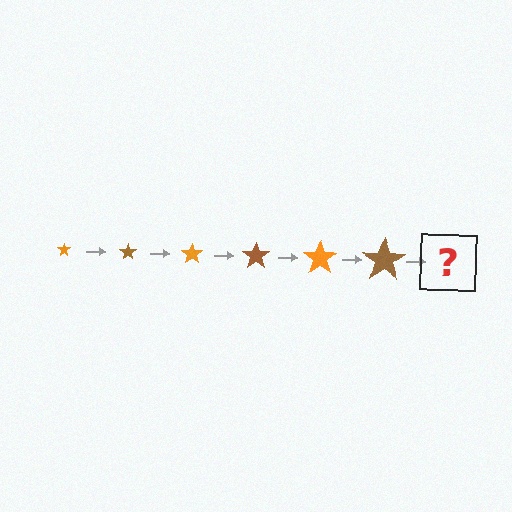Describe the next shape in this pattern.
It should be an orange star, larger than the previous one.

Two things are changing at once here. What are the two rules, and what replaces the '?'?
The two rules are that the star grows larger each step and the color cycles through orange and brown. The '?' should be an orange star, larger than the previous one.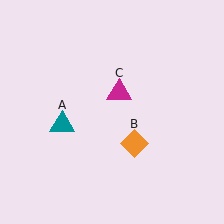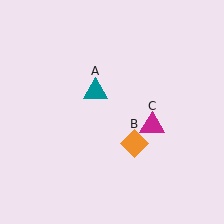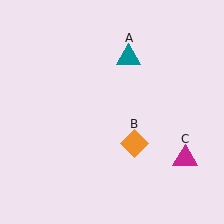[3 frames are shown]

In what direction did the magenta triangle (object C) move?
The magenta triangle (object C) moved down and to the right.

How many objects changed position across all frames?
2 objects changed position: teal triangle (object A), magenta triangle (object C).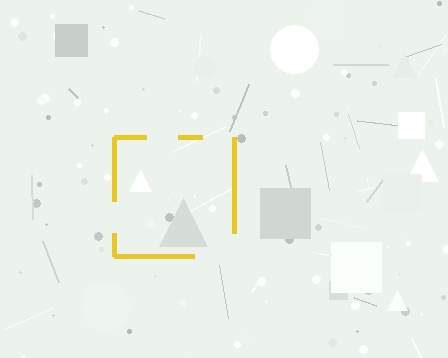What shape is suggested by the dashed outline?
The dashed outline suggests a square.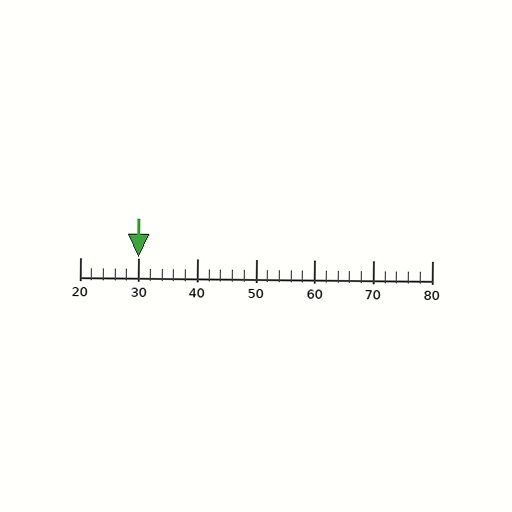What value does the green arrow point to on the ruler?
The green arrow points to approximately 30.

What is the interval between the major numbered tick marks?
The major tick marks are spaced 10 units apart.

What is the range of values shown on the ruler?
The ruler shows values from 20 to 80.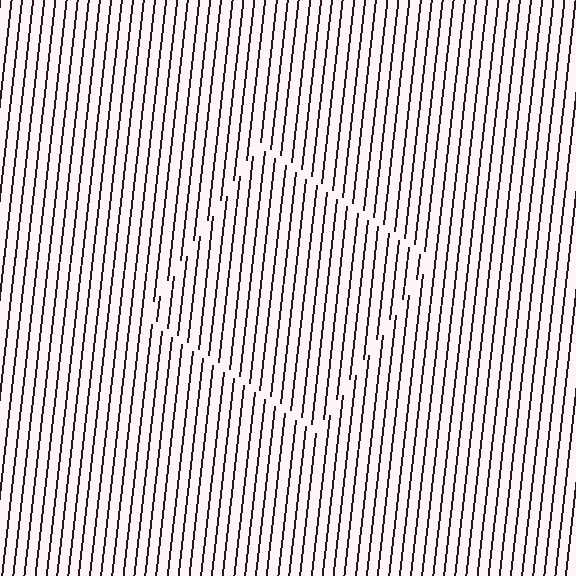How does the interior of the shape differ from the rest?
The interior of the shape contains the same grating, shifted by half a period — the contour is defined by the phase discontinuity where line-ends from the inner and outer gratings abut.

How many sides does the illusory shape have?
4 sides — the line-ends trace a square.